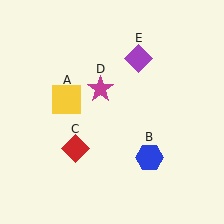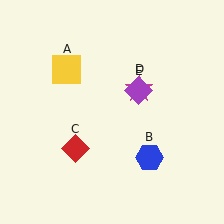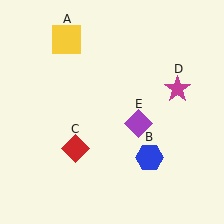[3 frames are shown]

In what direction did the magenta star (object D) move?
The magenta star (object D) moved right.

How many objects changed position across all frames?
3 objects changed position: yellow square (object A), magenta star (object D), purple diamond (object E).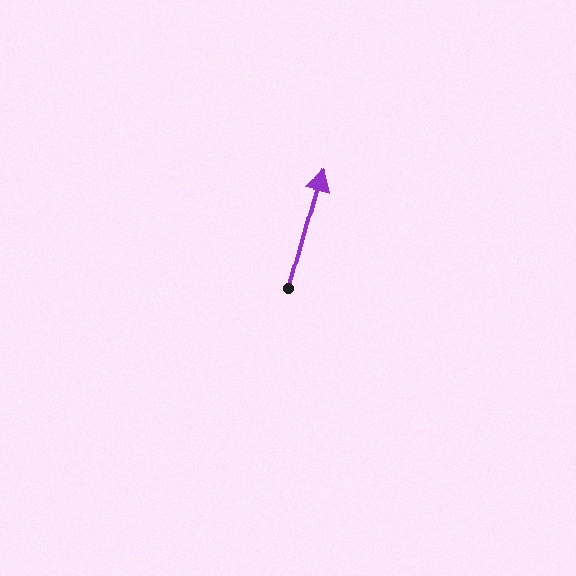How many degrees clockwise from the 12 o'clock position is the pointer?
Approximately 15 degrees.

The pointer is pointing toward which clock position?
Roughly 1 o'clock.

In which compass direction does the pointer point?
North.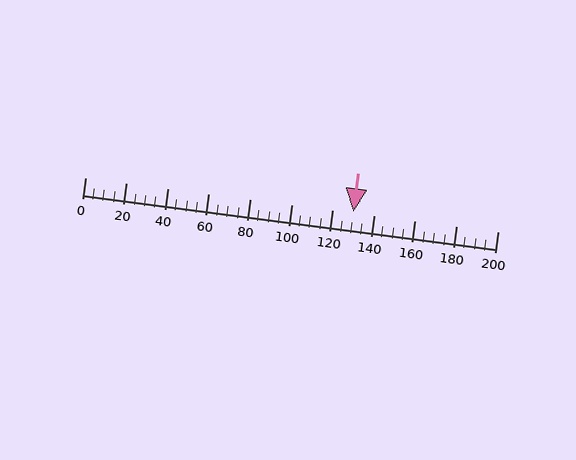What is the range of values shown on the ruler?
The ruler shows values from 0 to 200.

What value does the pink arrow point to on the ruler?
The pink arrow points to approximately 130.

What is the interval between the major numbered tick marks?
The major tick marks are spaced 20 units apart.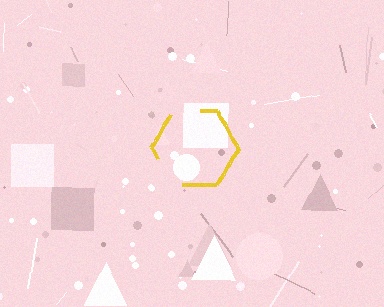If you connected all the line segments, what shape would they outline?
They would outline a hexagon.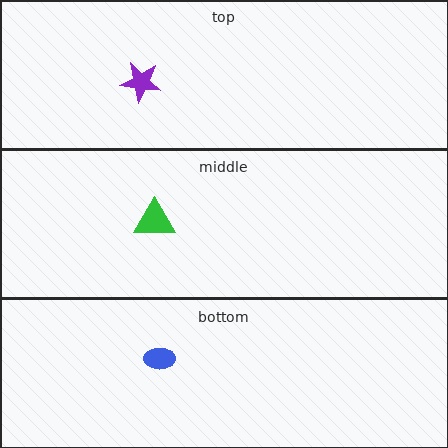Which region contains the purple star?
The top region.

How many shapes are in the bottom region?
1.